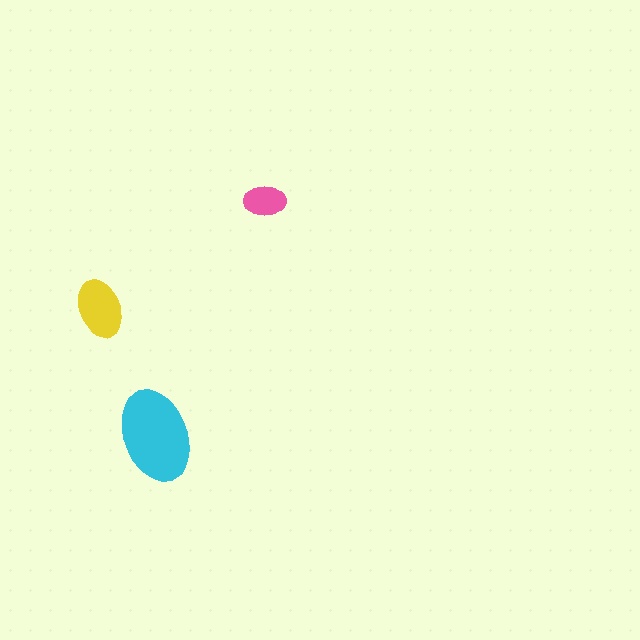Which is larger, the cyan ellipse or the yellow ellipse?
The cyan one.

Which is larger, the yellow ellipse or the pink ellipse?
The yellow one.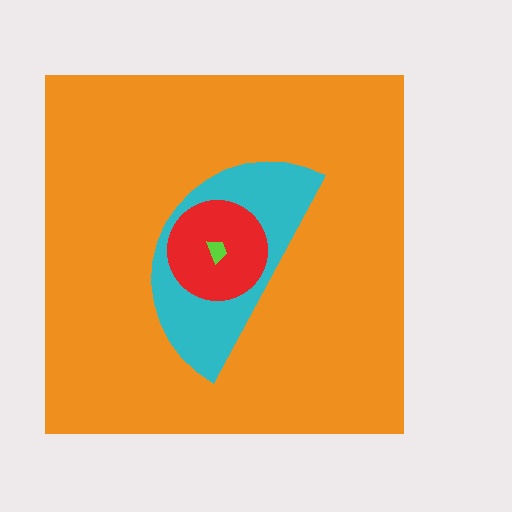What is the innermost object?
The lime trapezoid.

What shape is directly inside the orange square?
The cyan semicircle.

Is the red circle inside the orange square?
Yes.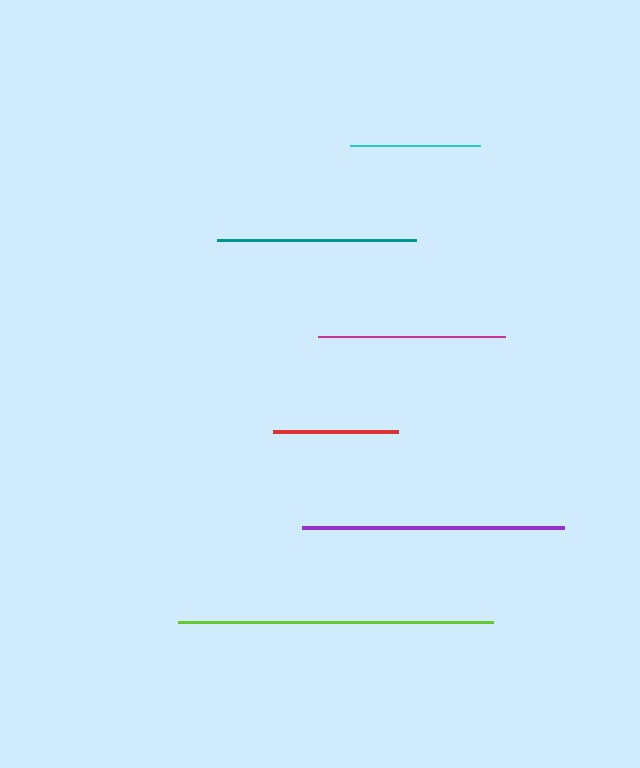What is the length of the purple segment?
The purple segment is approximately 262 pixels long.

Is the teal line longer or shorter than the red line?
The teal line is longer than the red line.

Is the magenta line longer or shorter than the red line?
The magenta line is longer than the red line.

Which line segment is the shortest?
The red line is the shortest at approximately 125 pixels.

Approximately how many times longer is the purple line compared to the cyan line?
The purple line is approximately 2.0 times the length of the cyan line.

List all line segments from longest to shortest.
From longest to shortest: lime, purple, teal, magenta, cyan, red.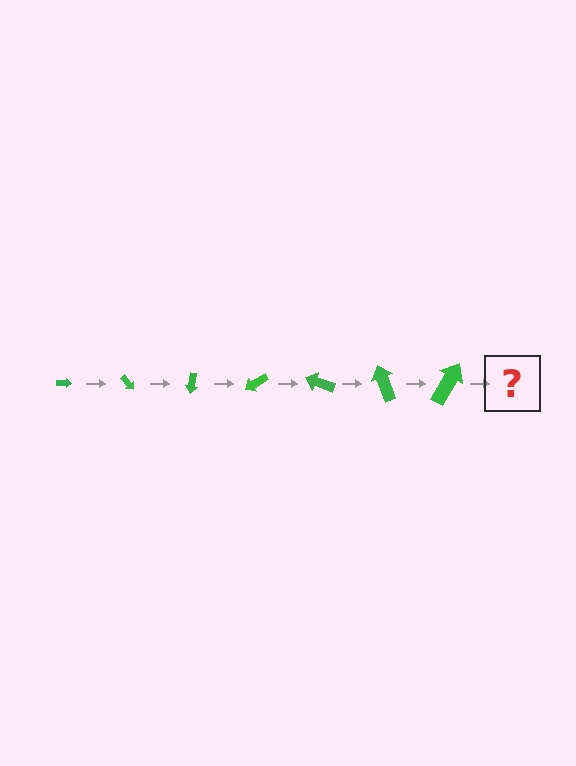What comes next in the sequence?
The next element should be an arrow, larger than the previous one and rotated 350 degrees from the start.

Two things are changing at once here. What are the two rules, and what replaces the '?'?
The two rules are that the arrow grows larger each step and it rotates 50 degrees each step. The '?' should be an arrow, larger than the previous one and rotated 350 degrees from the start.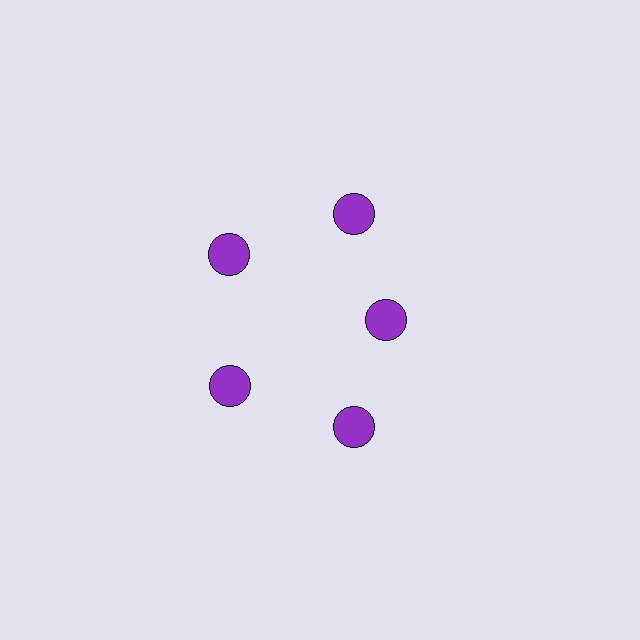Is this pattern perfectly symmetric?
No. The 5 purple circles are arranged in a ring, but one element near the 3 o'clock position is pulled inward toward the center, breaking the 5-fold rotational symmetry.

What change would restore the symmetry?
The symmetry would be restored by moving it outward, back onto the ring so that all 5 circles sit at equal angles and equal distance from the center.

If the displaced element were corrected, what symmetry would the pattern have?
It would have 5-fold rotational symmetry — the pattern would map onto itself every 72 degrees.